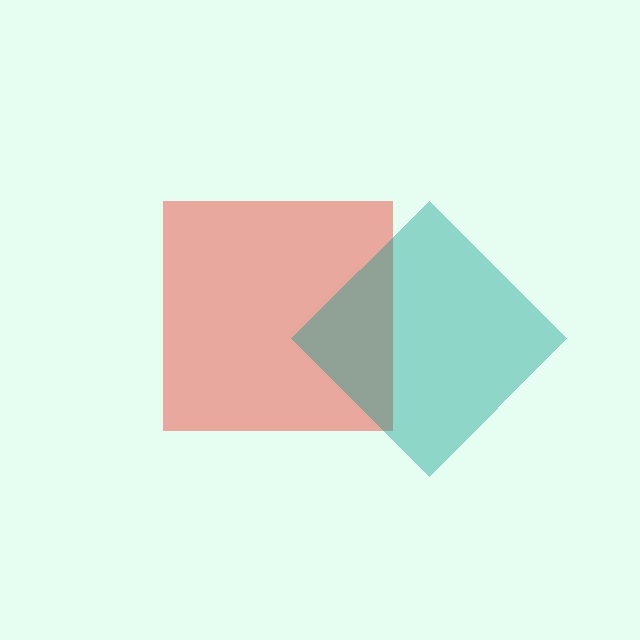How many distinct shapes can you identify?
There are 2 distinct shapes: a red square, a teal diamond.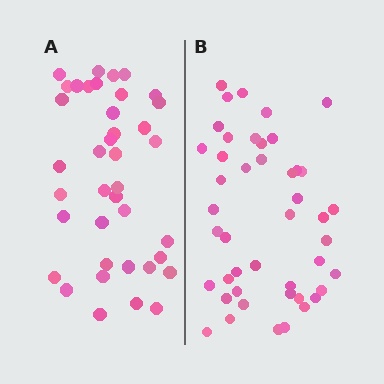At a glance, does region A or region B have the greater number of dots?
Region B (the right region) has more dots.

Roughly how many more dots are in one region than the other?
Region B has about 6 more dots than region A.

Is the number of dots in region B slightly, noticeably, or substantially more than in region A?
Region B has only slightly more — the two regions are fairly close. The ratio is roughly 1.2 to 1.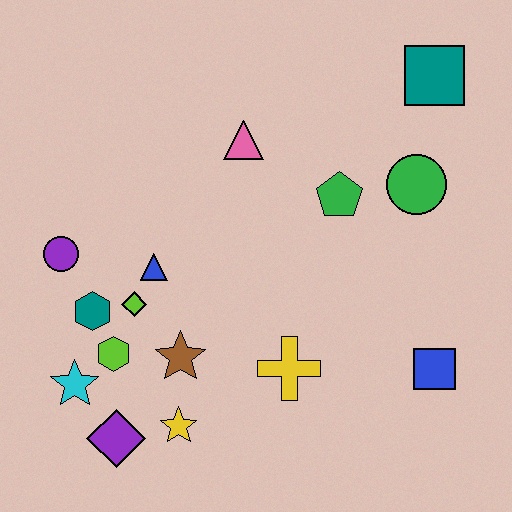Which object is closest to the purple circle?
The teal hexagon is closest to the purple circle.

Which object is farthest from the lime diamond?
The teal square is farthest from the lime diamond.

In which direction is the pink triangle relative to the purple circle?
The pink triangle is to the right of the purple circle.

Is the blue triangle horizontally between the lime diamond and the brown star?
Yes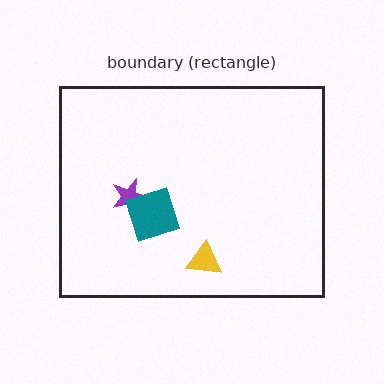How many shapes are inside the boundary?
3 inside, 0 outside.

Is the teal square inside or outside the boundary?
Inside.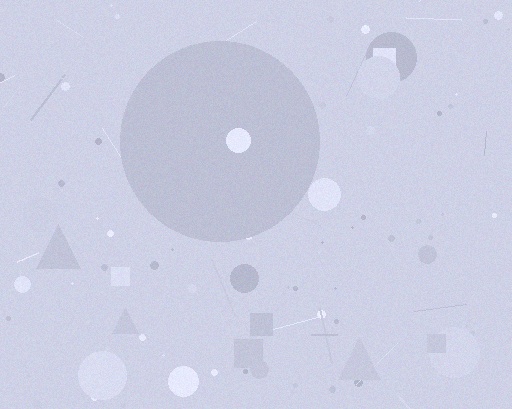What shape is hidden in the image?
A circle is hidden in the image.